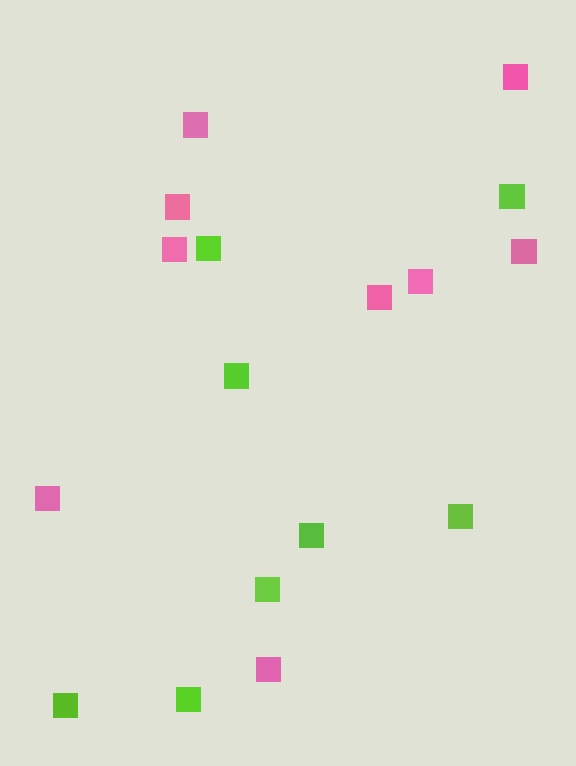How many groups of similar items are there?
There are 2 groups: one group of pink squares (9) and one group of lime squares (8).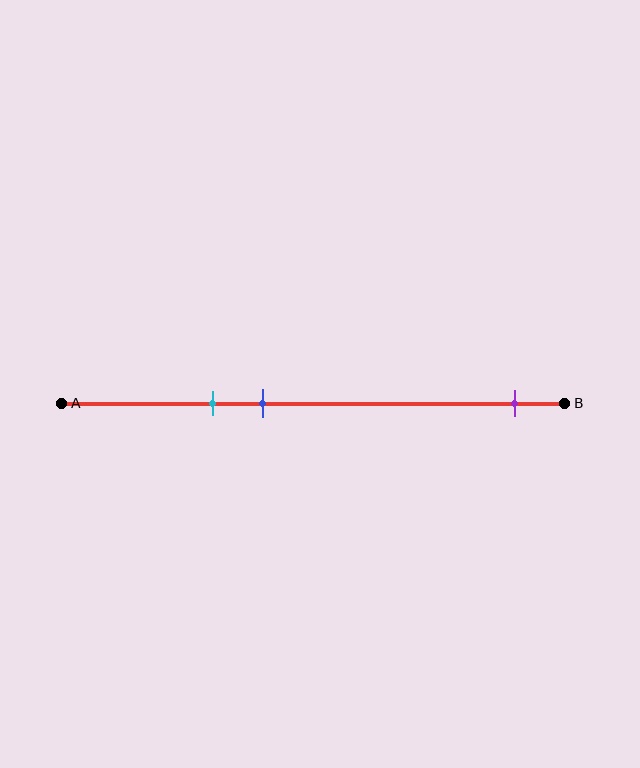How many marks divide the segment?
There are 3 marks dividing the segment.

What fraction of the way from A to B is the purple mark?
The purple mark is approximately 90% (0.9) of the way from A to B.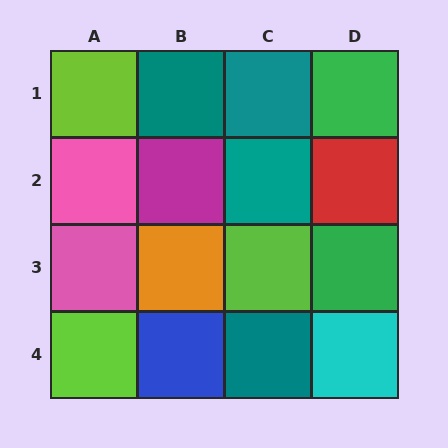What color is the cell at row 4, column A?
Lime.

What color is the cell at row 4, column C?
Teal.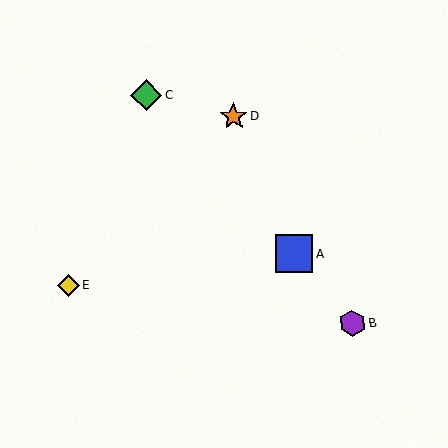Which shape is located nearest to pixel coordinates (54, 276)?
The yellow diamond (labeled E) at (69, 285) is nearest to that location.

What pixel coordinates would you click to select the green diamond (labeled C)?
Click at (147, 96) to select the green diamond C.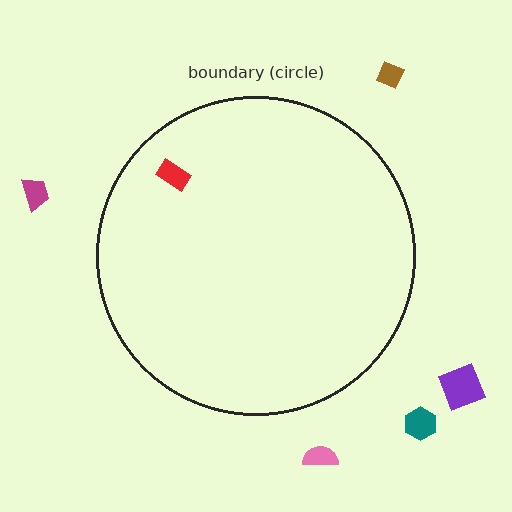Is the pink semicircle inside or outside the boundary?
Outside.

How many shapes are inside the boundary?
1 inside, 5 outside.